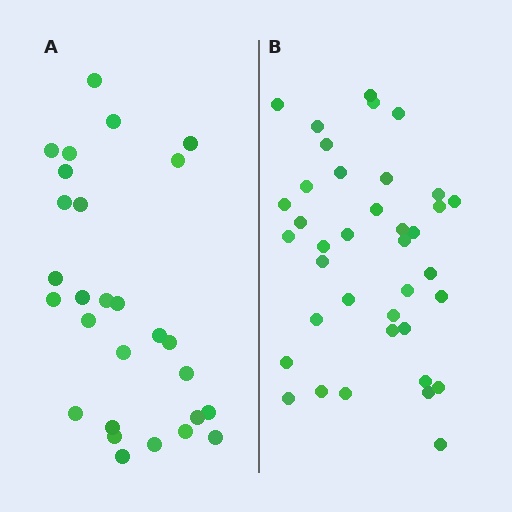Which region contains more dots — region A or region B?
Region B (the right region) has more dots.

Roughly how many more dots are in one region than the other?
Region B has roughly 10 or so more dots than region A.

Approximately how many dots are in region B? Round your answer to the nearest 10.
About 40 dots. (The exact count is 38, which rounds to 40.)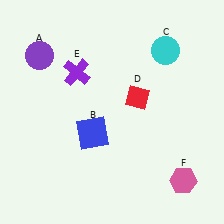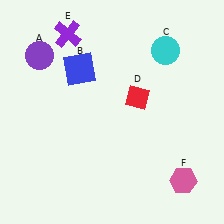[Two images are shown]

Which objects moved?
The objects that moved are: the blue square (B), the purple cross (E).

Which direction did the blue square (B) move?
The blue square (B) moved up.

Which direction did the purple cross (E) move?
The purple cross (E) moved up.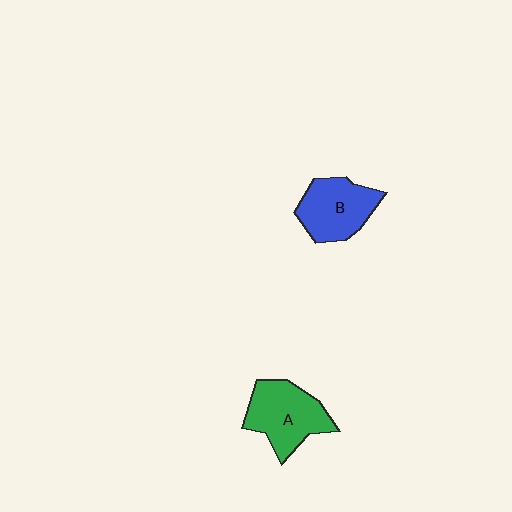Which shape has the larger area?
Shape A (green).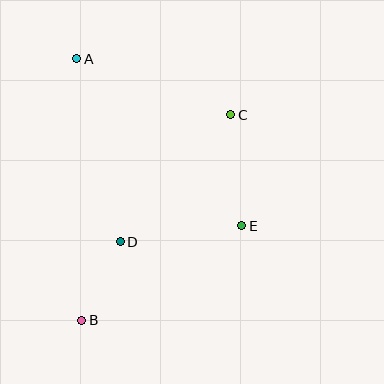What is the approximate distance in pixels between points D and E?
The distance between D and E is approximately 123 pixels.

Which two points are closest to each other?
Points B and D are closest to each other.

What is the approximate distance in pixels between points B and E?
The distance between B and E is approximately 186 pixels.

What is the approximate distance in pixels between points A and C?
The distance between A and C is approximately 164 pixels.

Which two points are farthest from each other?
Points A and B are farthest from each other.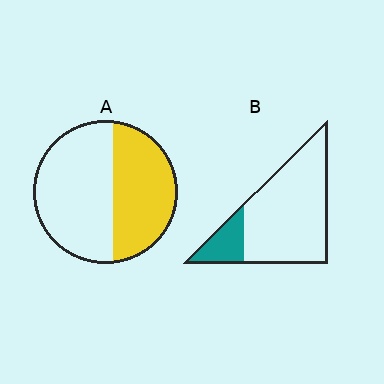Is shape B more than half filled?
No.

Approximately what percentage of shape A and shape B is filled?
A is approximately 45% and B is approximately 20%.